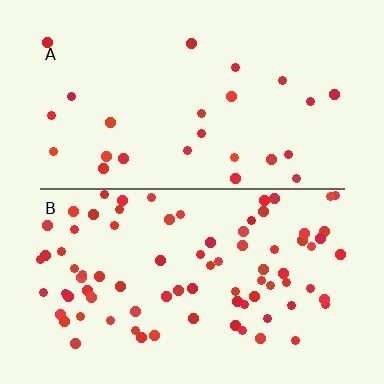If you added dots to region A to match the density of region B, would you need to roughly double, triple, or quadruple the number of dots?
Approximately triple.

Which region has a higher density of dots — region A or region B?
B (the bottom).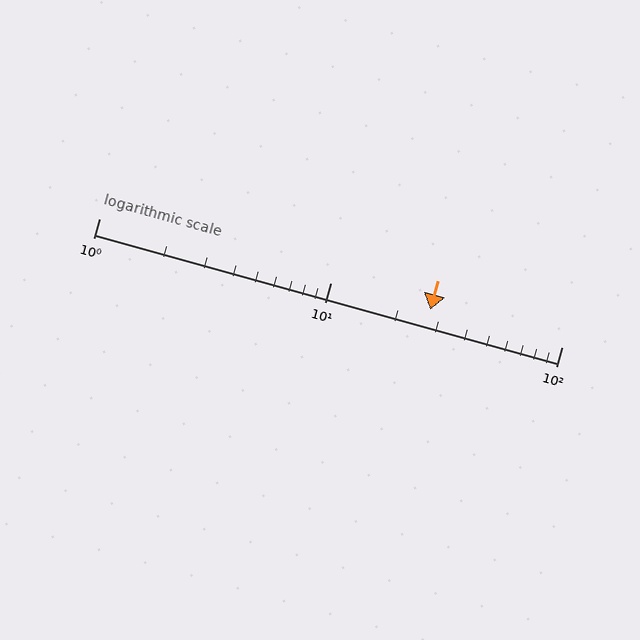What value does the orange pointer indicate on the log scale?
The pointer indicates approximately 27.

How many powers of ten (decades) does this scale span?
The scale spans 2 decades, from 1 to 100.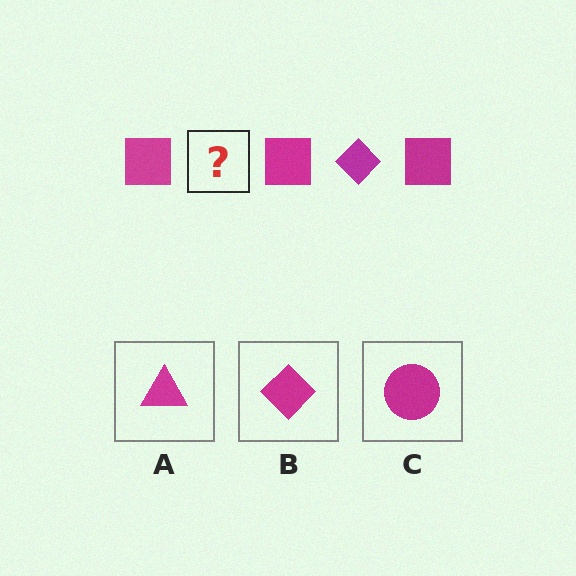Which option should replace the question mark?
Option B.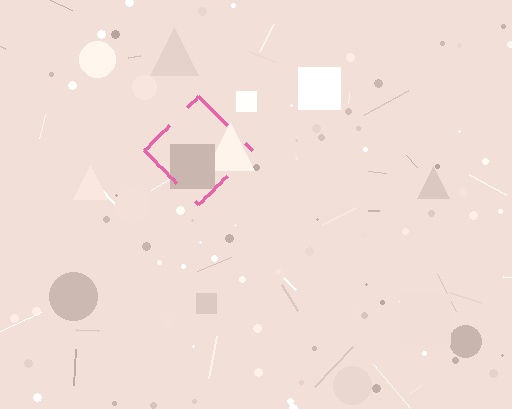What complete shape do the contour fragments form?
The contour fragments form a diamond.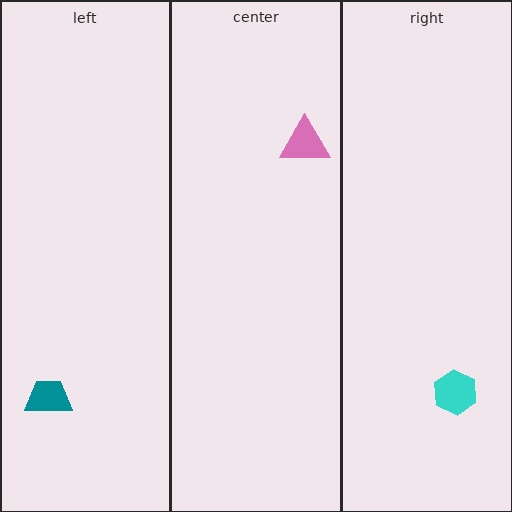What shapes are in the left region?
The teal trapezoid.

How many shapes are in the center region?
1.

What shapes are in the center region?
The pink triangle.